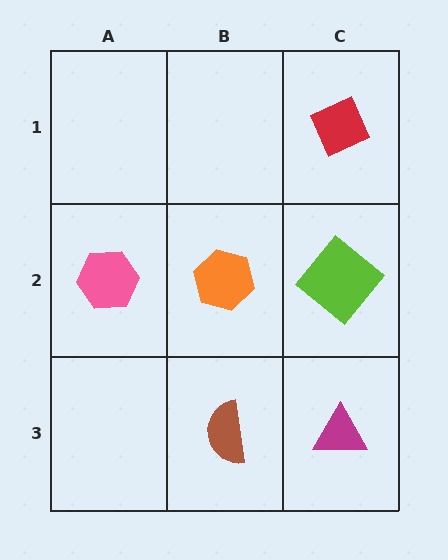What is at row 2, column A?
A pink hexagon.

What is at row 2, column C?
A lime diamond.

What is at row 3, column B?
A brown semicircle.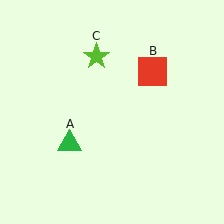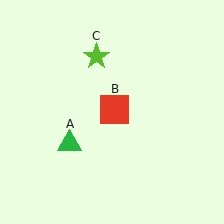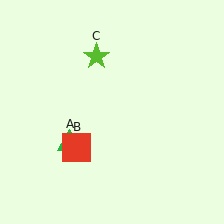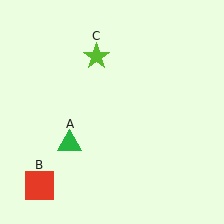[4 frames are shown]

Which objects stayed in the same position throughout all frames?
Green triangle (object A) and lime star (object C) remained stationary.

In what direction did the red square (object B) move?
The red square (object B) moved down and to the left.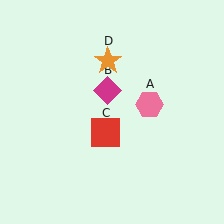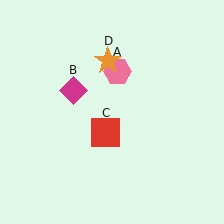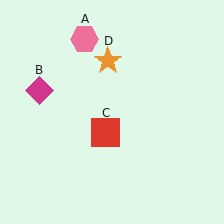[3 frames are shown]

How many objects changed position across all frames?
2 objects changed position: pink hexagon (object A), magenta diamond (object B).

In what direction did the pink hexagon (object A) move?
The pink hexagon (object A) moved up and to the left.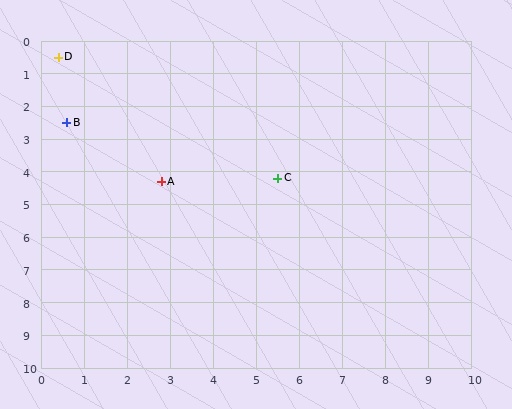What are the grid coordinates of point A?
Point A is at approximately (2.8, 4.3).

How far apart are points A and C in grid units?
Points A and C are about 2.7 grid units apart.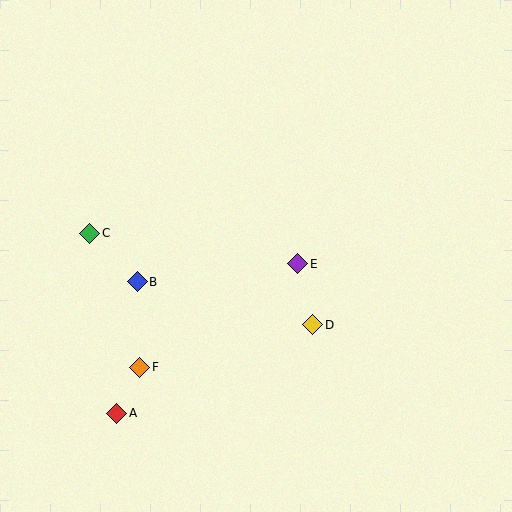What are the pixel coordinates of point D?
Point D is at (313, 325).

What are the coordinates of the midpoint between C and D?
The midpoint between C and D is at (201, 279).